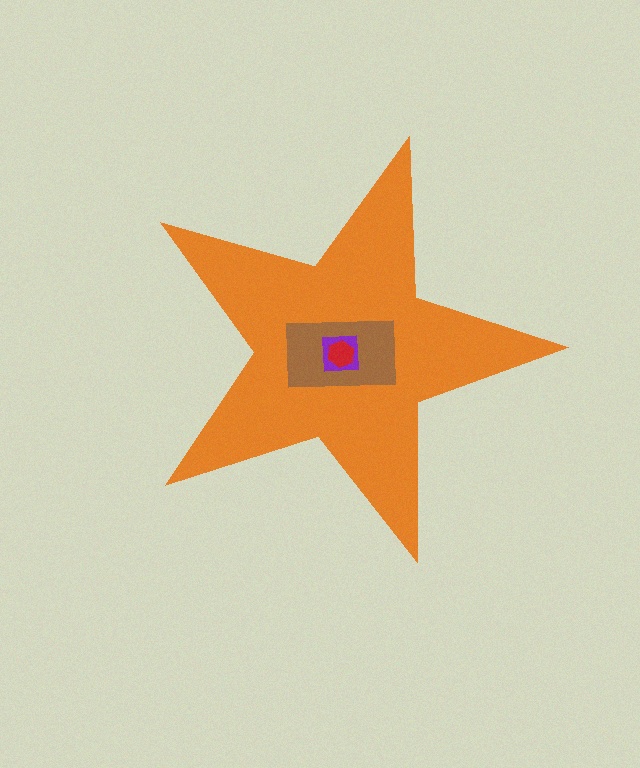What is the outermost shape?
The orange star.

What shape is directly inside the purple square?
The red hexagon.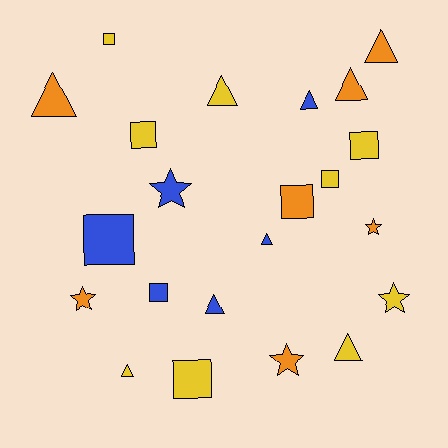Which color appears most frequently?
Yellow, with 9 objects.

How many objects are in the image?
There are 22 objects.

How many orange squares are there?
There is 1 orange square.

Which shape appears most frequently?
Triangle, with 9 objects.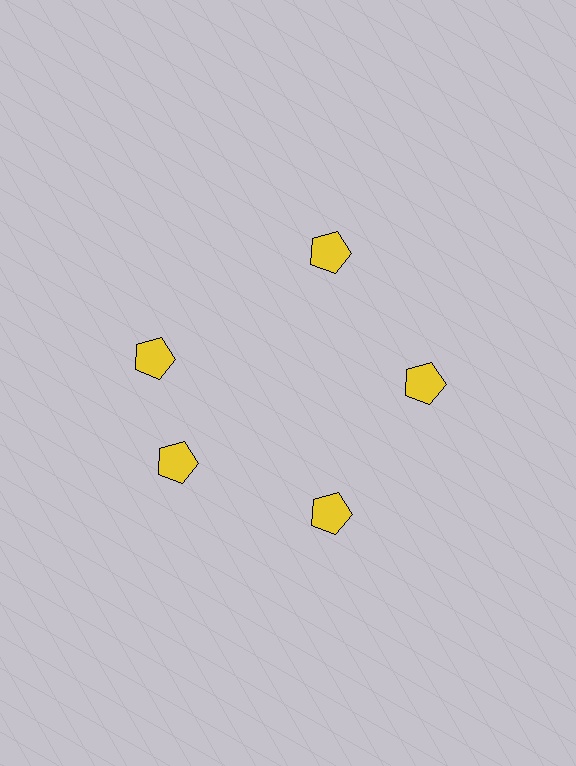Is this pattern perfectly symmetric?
No. The 5 yellow pentagons are arranged in a ring, but one element near the 10 o'clock position is rotated out of alignment along the ring, breaking the 5-fold rotational symmetry.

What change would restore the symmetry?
The symmetry would be restored by rotating it back into even spacing with its neighbors so that all 5 pentagons sit at equal angles and equal distance from the center.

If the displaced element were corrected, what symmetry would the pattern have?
It would have 5-fold rotational symmetry — the pattern would map onto itself every 72 degrees.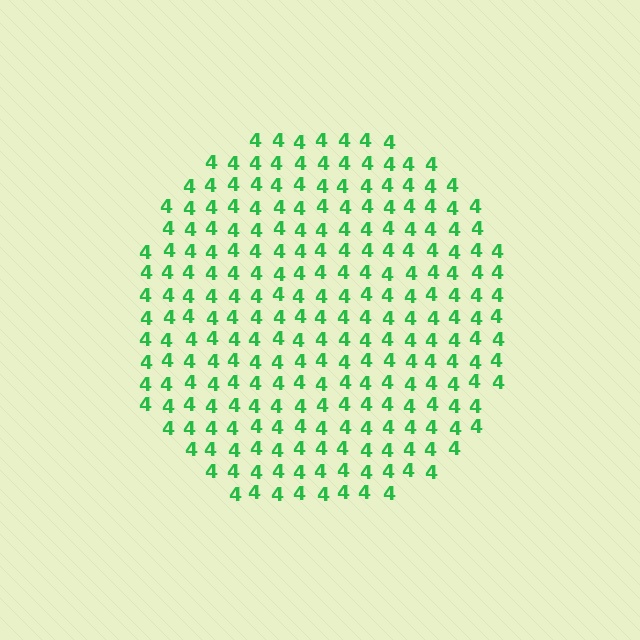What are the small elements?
The small elements are digit 4's.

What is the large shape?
The large shape is a circle.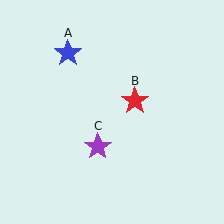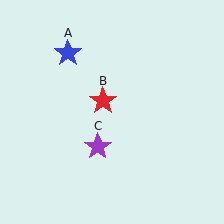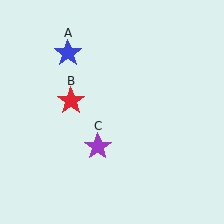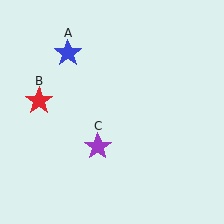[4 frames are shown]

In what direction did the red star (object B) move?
The red star (object B) moved left.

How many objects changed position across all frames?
1 object changed position: red star (object B).